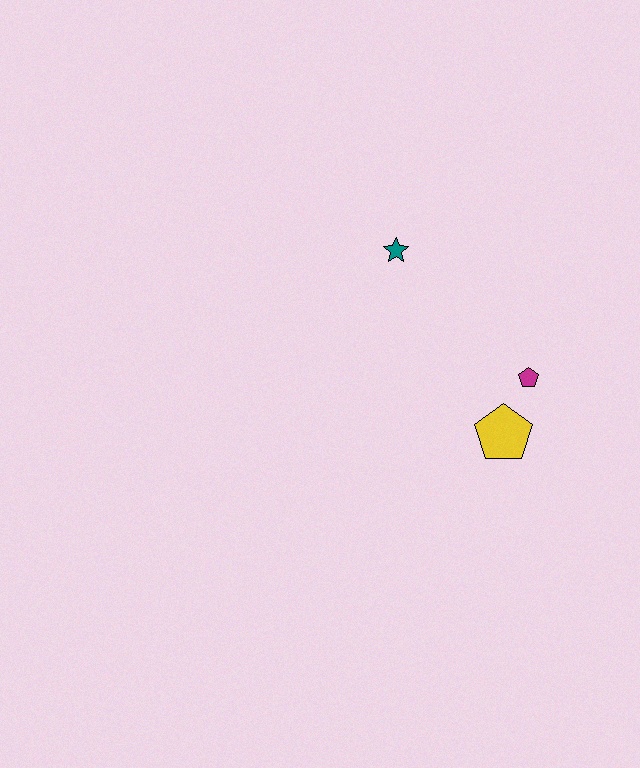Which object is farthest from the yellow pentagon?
The teal star is farthest from the yellow pentagon.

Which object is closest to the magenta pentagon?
The yellow pentagon is closest to the magenta pentagon.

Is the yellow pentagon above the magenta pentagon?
No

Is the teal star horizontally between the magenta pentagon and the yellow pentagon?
No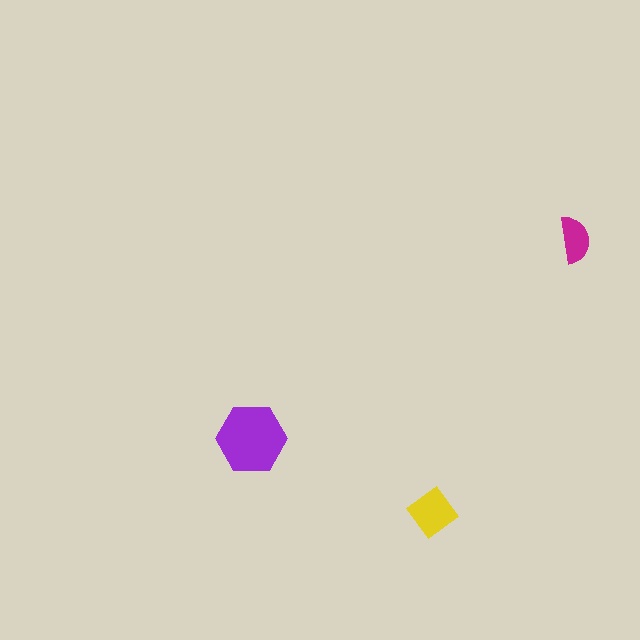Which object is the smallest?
The magenta semicircle.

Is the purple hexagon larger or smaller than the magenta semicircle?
Larger.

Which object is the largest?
The purple hexagon.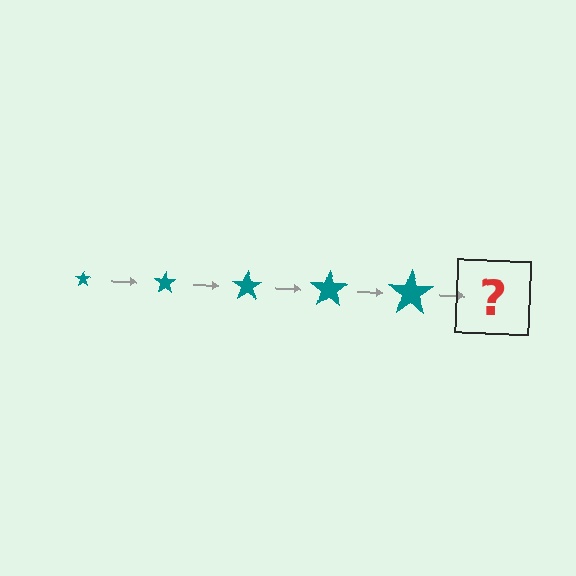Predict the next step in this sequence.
The next step is a teal star, larger than the previous one.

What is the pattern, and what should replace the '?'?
The pattern is that the star gets progressively larger each step. The '?' should be a teal star, larger than the previous one.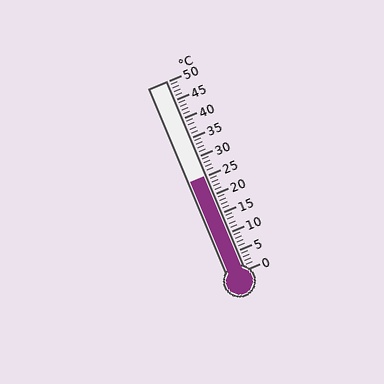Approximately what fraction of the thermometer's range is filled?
The thermometer is filled to approximately 50% of its range.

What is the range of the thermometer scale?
The thermometer scale ranges from 0°C to 50°C.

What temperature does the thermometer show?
The thermometer shows approximately 25°C.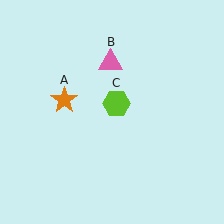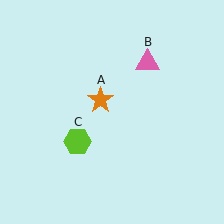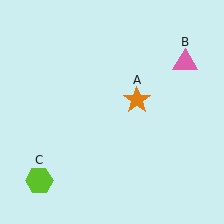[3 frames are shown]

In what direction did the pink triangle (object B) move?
The pink triangle (object B) moved right.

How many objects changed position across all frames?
3 objects changed position: orange star (object A), pink triangle (object B), lime hexagon (object C).